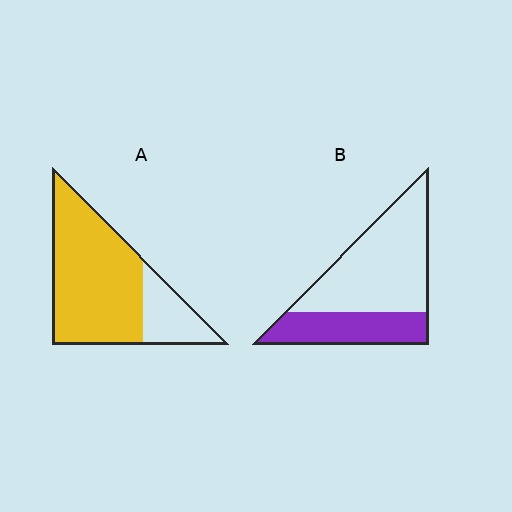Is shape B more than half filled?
No.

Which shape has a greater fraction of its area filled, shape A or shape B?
Shape A.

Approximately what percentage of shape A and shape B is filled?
A is approximately 75% and B is approximately 35%.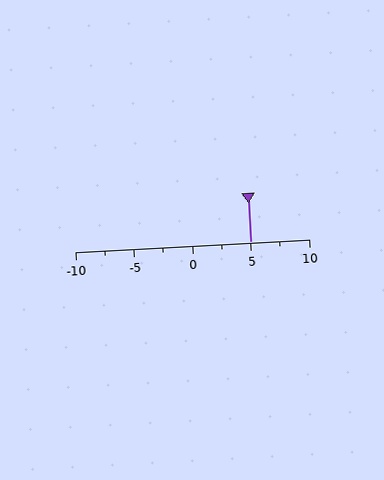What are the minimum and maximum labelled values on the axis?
The axis runs from -10 to 10.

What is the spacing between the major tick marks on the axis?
The major ticks are spaced 5 apart.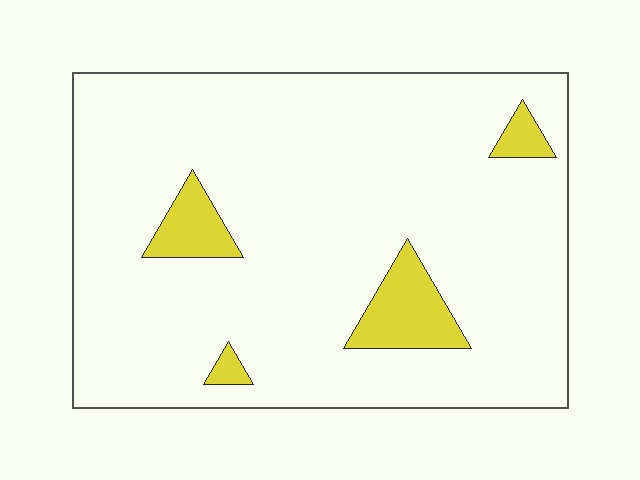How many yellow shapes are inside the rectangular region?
4.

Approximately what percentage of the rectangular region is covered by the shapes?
Approximately 10%.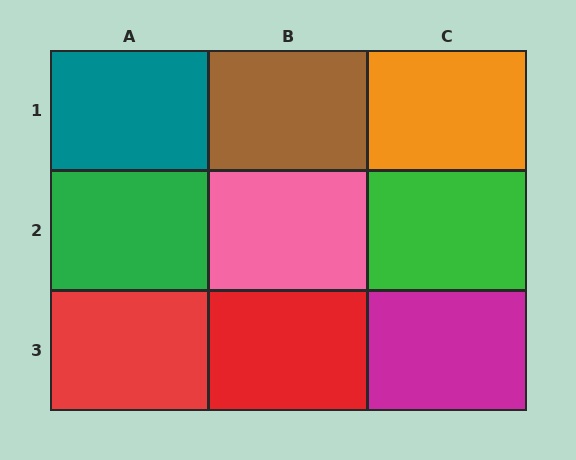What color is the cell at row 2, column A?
Green.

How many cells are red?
2 cells are red.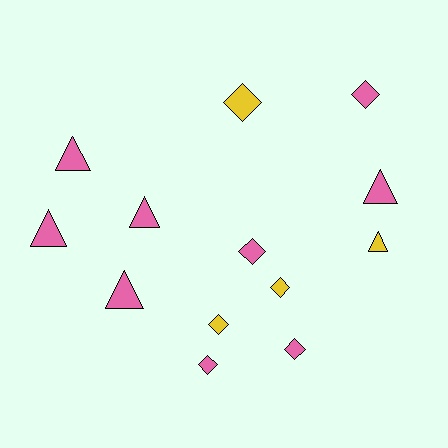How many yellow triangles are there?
There is 1 yellow triangle.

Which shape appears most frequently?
Diamond, with 7 objects.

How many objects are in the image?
There are 13 objects.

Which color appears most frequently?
Pink, with 9 objects.